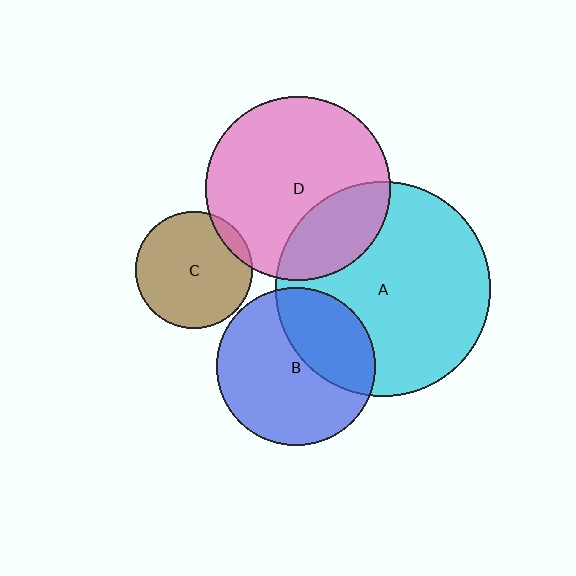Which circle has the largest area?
Circle A (cyan).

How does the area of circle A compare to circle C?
Approximately 3.4 times.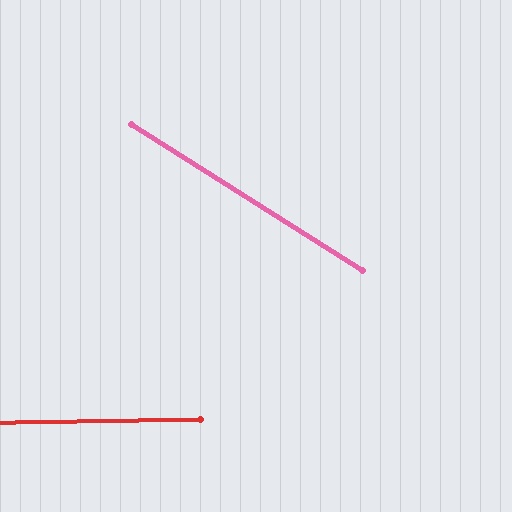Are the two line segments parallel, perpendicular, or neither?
Neither parallel nor perpendicular — they differ by about 33°.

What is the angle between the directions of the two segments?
Approximately 33 degrees.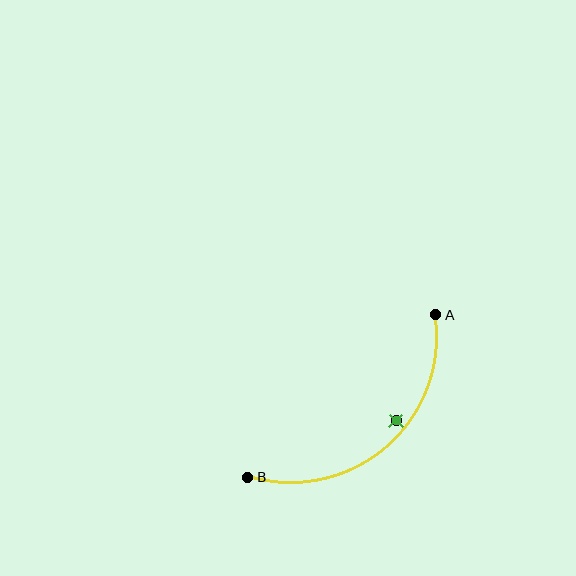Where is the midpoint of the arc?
The arc midpoint is the point on the curve farthest from the straight line joining A and B. It sits below and to the right of that line.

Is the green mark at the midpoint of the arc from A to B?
No — the green mark does not lie on the arc at all. It sits slightly inside the curve.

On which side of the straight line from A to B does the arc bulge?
The arc bulges below and to the right of the straight line connecting A and B.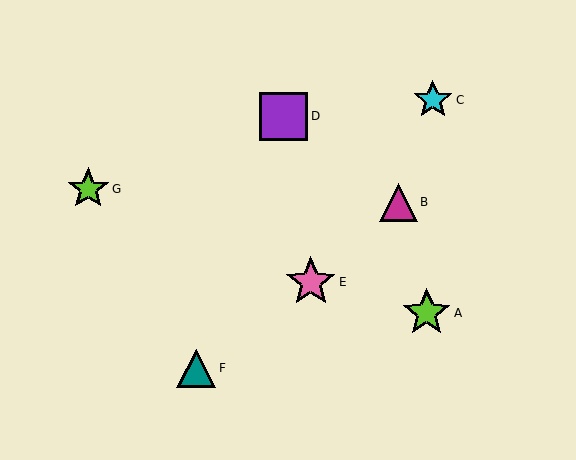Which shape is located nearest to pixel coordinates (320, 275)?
The pink star (labeled E) at (311, 282) is nearest to that location.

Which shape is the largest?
The pink star (labeled E) is the largest.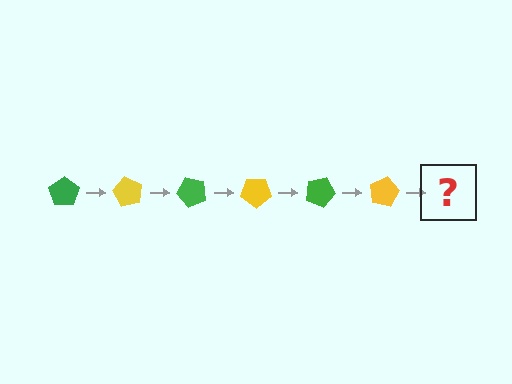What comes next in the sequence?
The next element should be a green pentagon, rotated 360 degrees from the start.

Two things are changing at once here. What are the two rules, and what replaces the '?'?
The two rules are that it rotates 60 degrees each step and the color cycles through green and yellow. The '?' should be a green pentagon, rotated 360 degrees from the start.